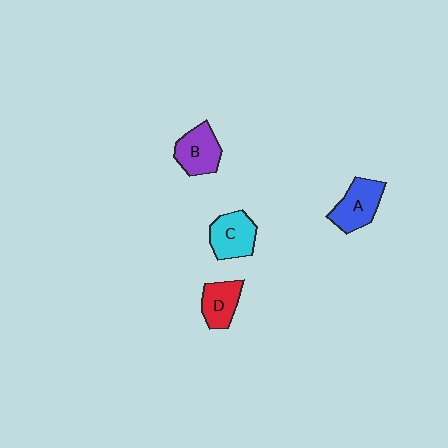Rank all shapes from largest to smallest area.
From largest to smallest: A (blue), C (cyan), B (purple), D (red).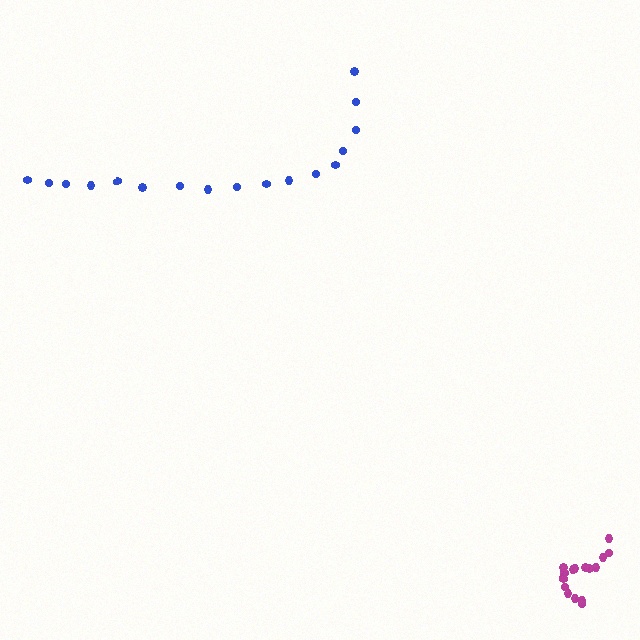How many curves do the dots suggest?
There are 2 distinct paths.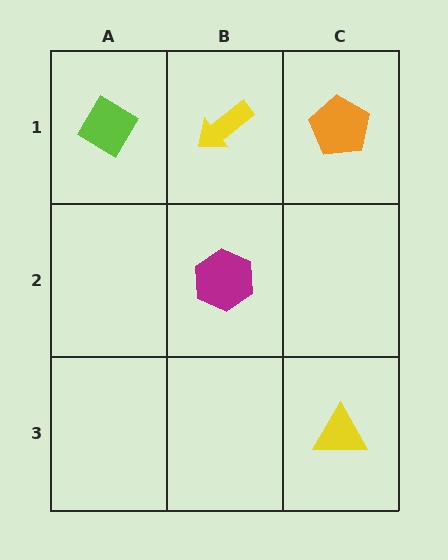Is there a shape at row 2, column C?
No, that cell is empty.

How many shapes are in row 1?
3 shapes.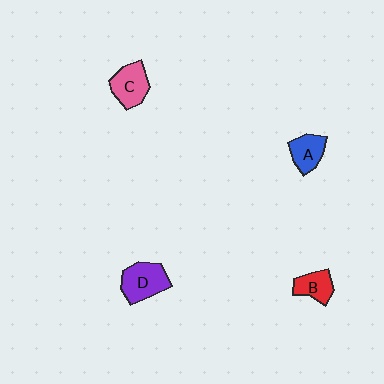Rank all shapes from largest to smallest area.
From largest to smallest: D (purple), C (pink), A (blue), B (red).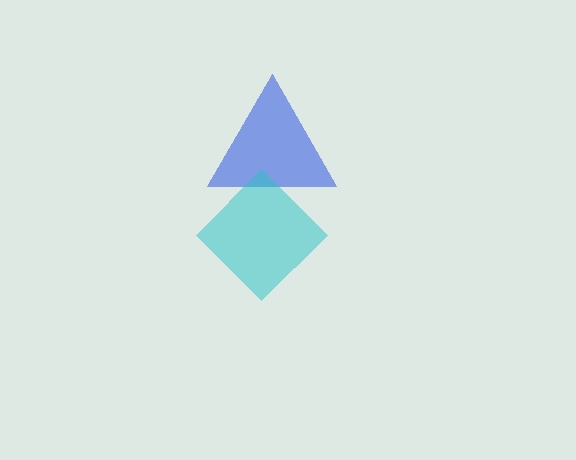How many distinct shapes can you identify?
There are 2 distinct shapes: a blue triangle, a cyan diamond.